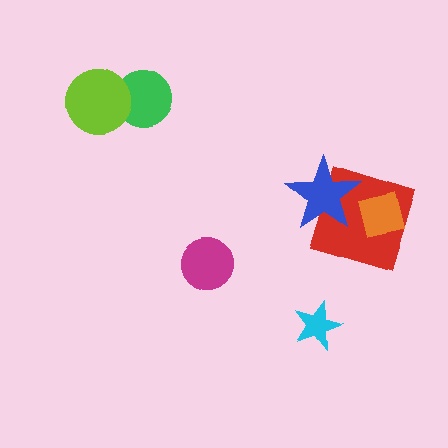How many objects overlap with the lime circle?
1 object overlaps with the lime circle.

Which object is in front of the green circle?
The lime circle is in front of the green circle.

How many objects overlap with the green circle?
1 object overlaps with the green circle.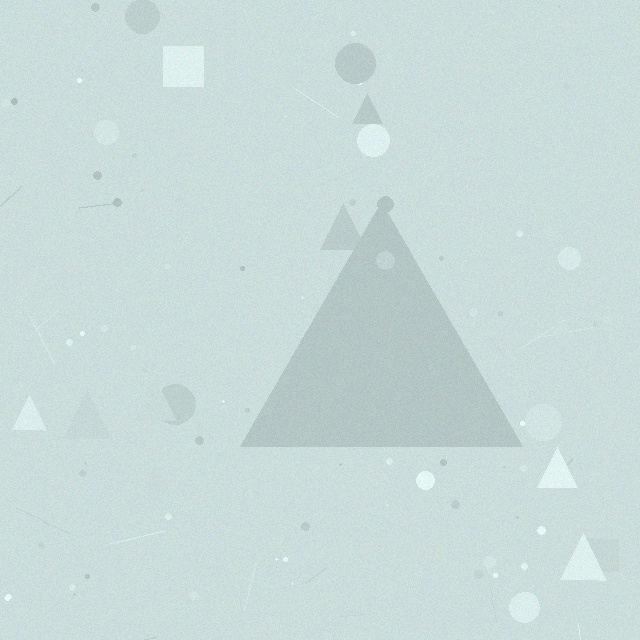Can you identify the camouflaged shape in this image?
The camouflaged shape is a triangle.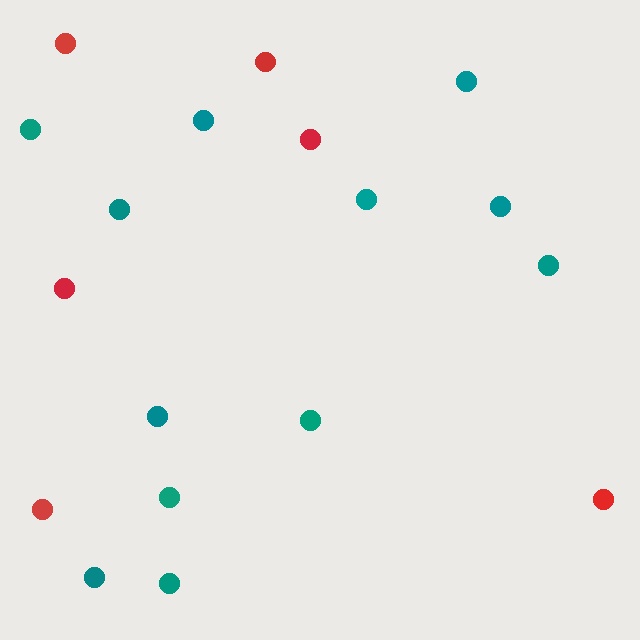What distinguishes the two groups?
There are 2 groups: one group of red circles (6) and one group of teal circles (12).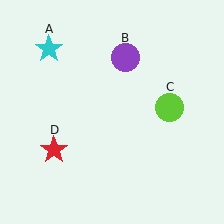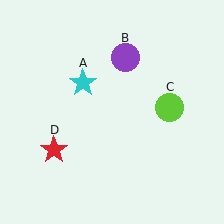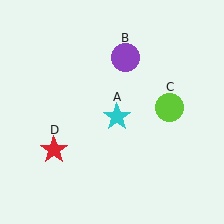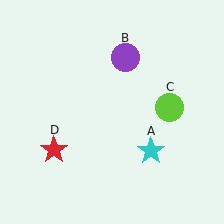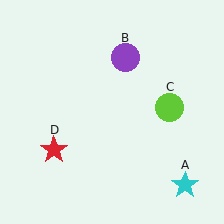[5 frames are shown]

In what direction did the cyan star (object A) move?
The cyan star (object A) moved down and to the right.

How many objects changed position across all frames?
1 object changed position: cyan star (object A).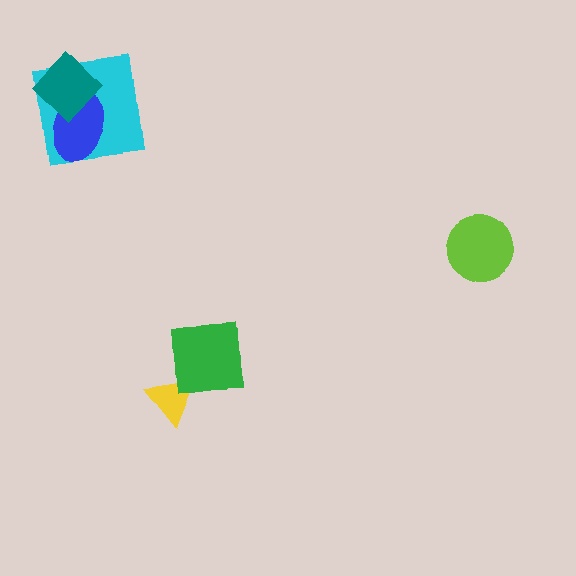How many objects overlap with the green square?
1 object overlaps with the green square.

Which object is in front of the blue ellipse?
The teal diamond is in front of the blue ellipse.